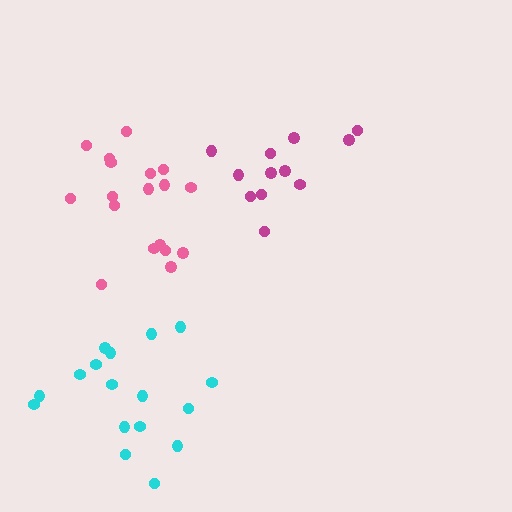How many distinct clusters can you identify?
There are 3 distinct clusters.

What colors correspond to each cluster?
The clusters are colored: cyan, magenta, pink.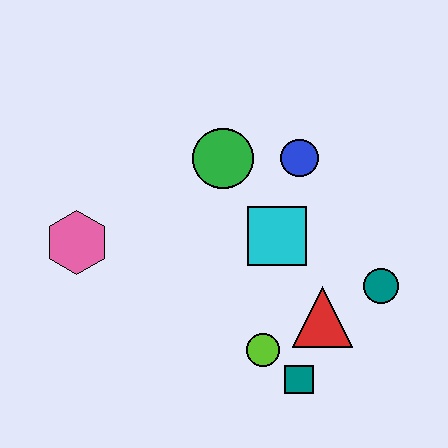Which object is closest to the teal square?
The lime circle is closest to the teal square.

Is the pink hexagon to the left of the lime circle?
Yes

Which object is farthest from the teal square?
The pink hexagon is farthest from the teal square.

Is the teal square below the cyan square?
Yes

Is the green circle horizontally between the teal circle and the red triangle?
No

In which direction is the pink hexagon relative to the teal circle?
The pink hexagon is to the left of the teal circle.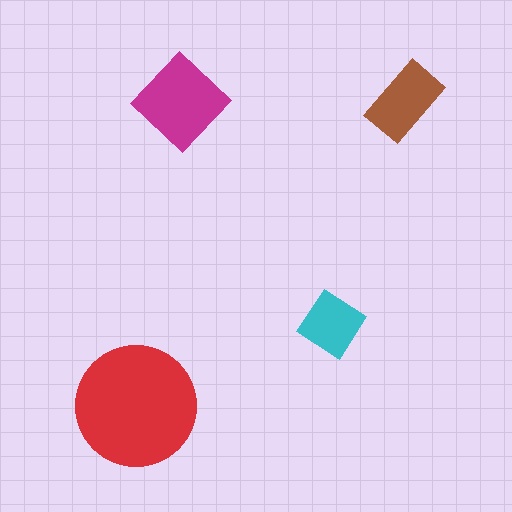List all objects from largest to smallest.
The red circle, the magenta diamond, the brown rectangle, the cyan diamond.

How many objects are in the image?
There are 4 objects in the image.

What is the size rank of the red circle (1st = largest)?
1st.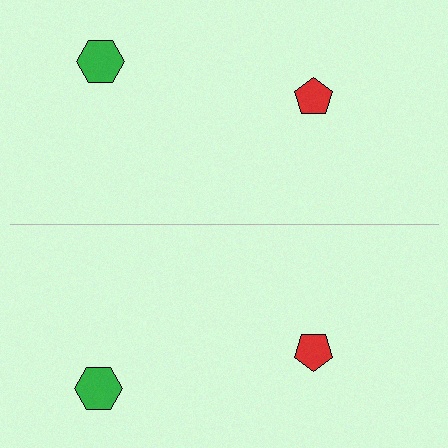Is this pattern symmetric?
Yes, this pattern has bilateral (reflection) symmetry.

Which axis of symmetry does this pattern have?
The pattern has a horizontal axis of symmetry running through the center of the image.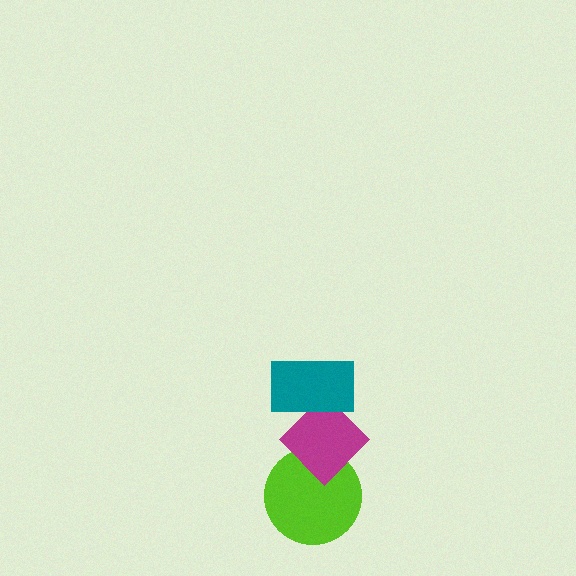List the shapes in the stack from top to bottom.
From top to bottom: the teal rectangle, the magenta diamond, the lime circle.